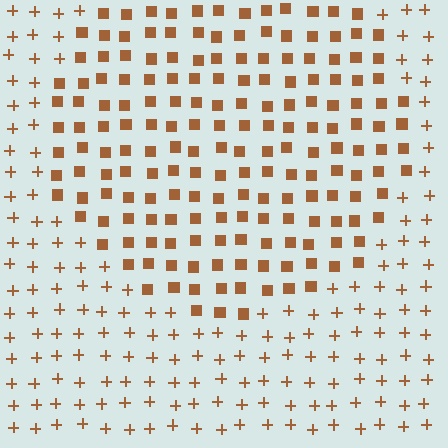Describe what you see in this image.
The image is filled with small brown elements arranged in a uniform grid. A circle-shaped region contains squares, while the surrounding area contains plus signs. The boundary is defined purely by the change in element shape.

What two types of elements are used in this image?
The image uses squares inside the circle region and plus signs outside it.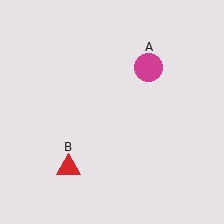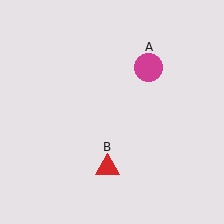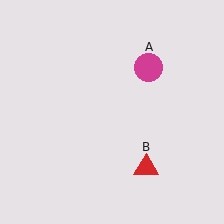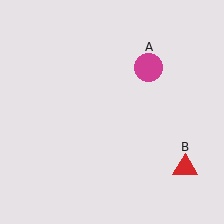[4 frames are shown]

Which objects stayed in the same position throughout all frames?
Magenta circle (object A) remained stationary.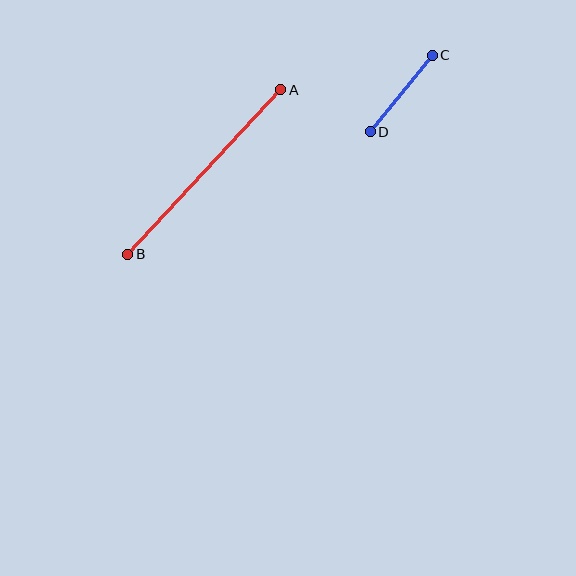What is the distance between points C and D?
The distance is approximately 99 pixels.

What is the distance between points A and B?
The distance is approximately 225 pixels.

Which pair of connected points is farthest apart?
Points A and B are farthest apart.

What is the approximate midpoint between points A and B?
The midpoint is at approximately (204, 172) pixels.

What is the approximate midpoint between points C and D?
The midpoint is at approximately (401, 94) pixels.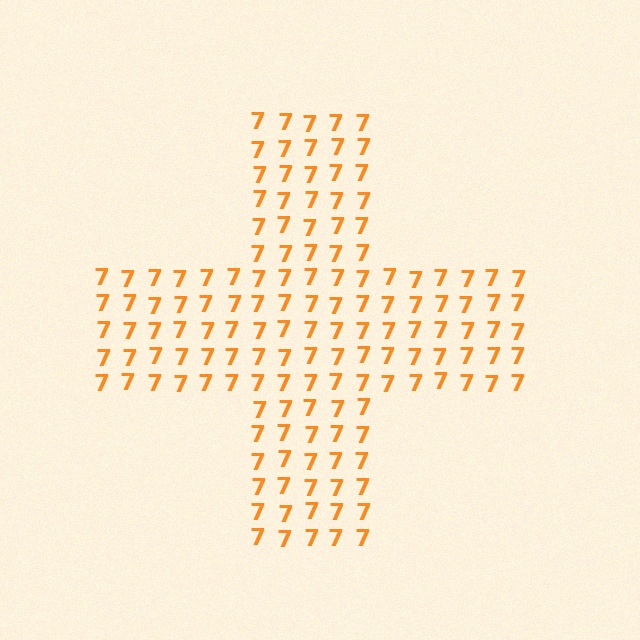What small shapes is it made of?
It is made of small digit 7's.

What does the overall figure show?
The overall figure shows a cross.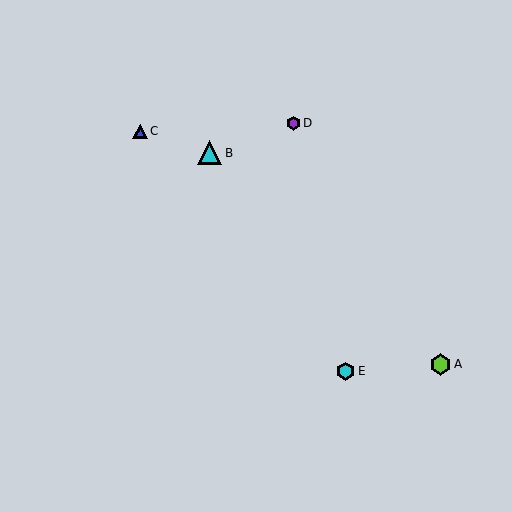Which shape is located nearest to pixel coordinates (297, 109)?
The purple hexagon (labeled D) at (293, 123) is nearest to that location.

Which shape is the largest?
The cyan triangle (labeled B) is the largest.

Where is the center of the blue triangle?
The center of the blue triangle is at (140, 131).